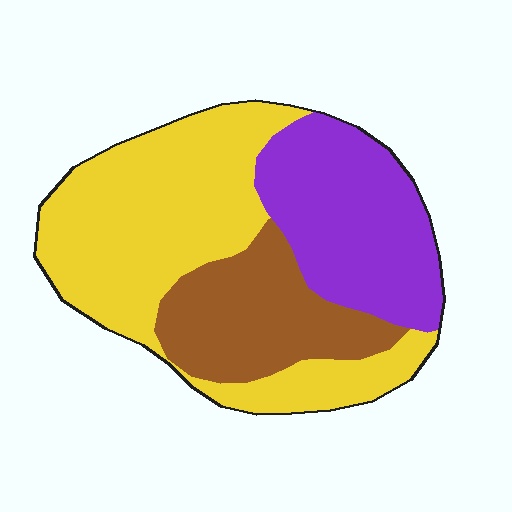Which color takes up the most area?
Yellow, at roughly 50%.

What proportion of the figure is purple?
Purple covers roughly 30% of the figure.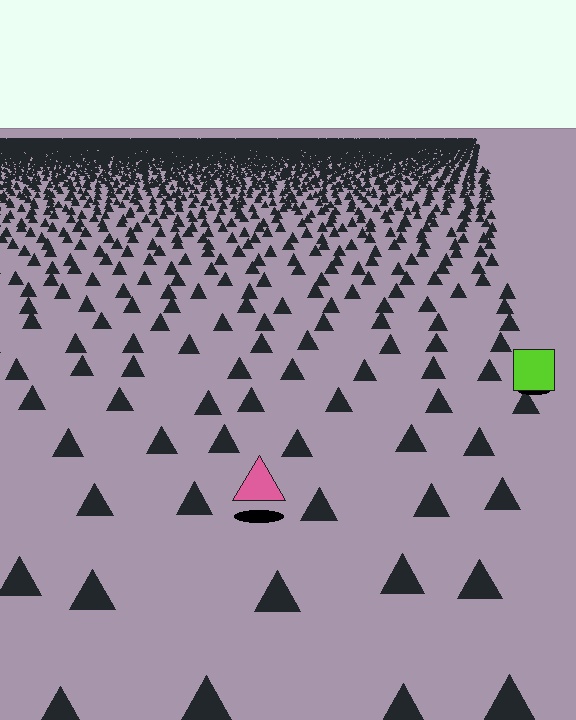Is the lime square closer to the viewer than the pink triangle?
No. The pink triangle is closer — you can tell from the texture gradient: the ground texture is coarser near it.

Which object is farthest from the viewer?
The lime square is farthest from the viewer. It appears smaller and the ground texture around it is denser.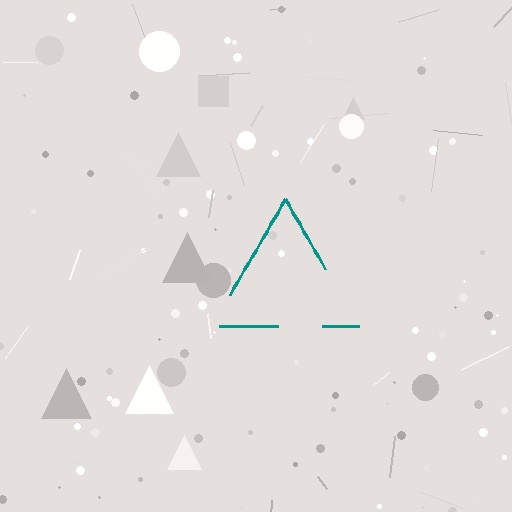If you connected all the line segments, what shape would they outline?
They would outline a triangle.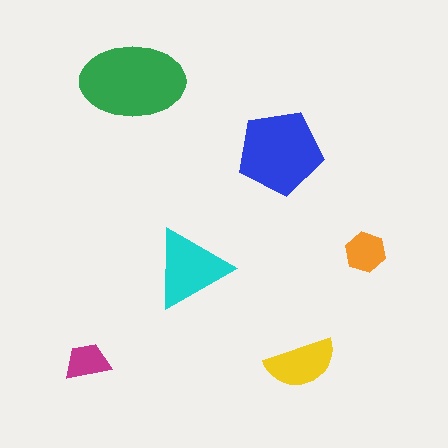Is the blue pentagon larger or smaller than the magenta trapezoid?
Larger.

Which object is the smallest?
The magenta trapezoid.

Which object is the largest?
The green ellipse.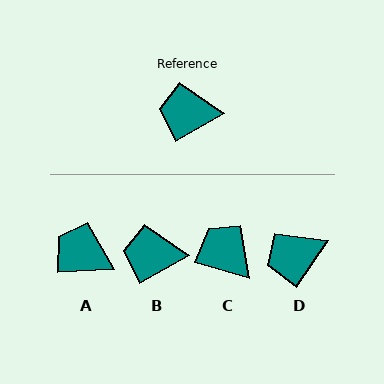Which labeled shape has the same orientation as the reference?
B.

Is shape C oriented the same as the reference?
No, it is off by about 47 degrees.